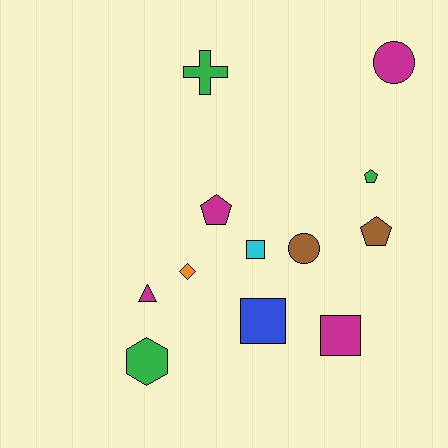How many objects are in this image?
There are 12 objects.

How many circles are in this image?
There are 2 circles.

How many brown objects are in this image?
There are 2 brown objects.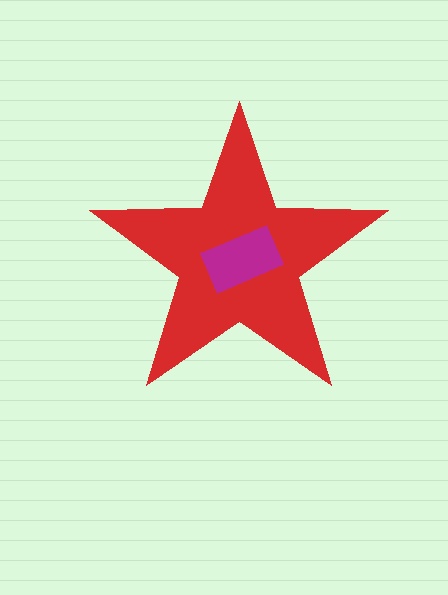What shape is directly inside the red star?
The magenta rectangle.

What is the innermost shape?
The magenta rectangle.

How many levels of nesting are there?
2.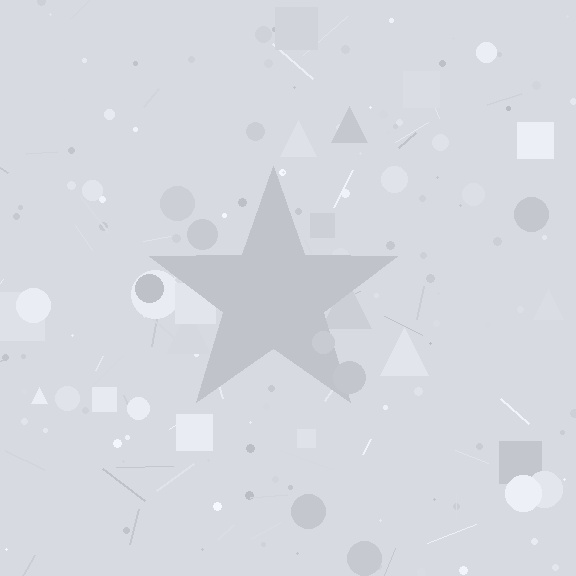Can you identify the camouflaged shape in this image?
The camouflaged shape is a star.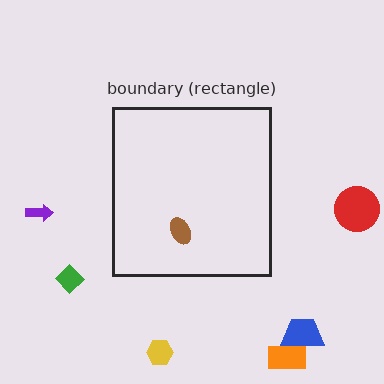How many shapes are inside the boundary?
1 inside, 6 outside.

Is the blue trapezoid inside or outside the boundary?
Outside.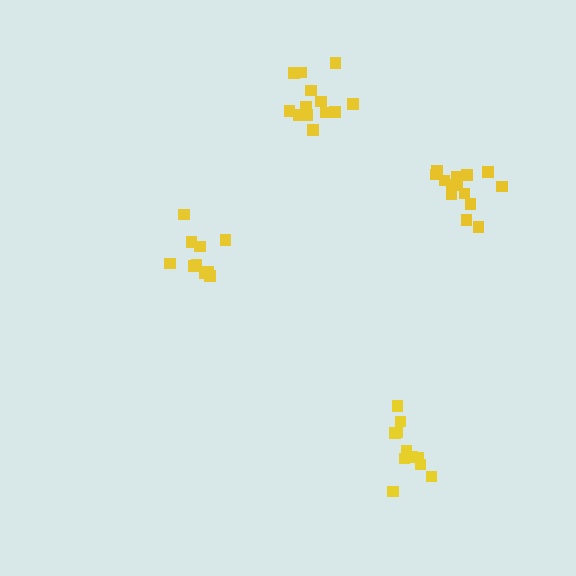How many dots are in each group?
Group 1: 11 dots, Group 2: 10 dots, Group 3: 14 dots, Group 4: 13 dots (48 total).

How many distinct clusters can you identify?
There are 4 distinct clusters.